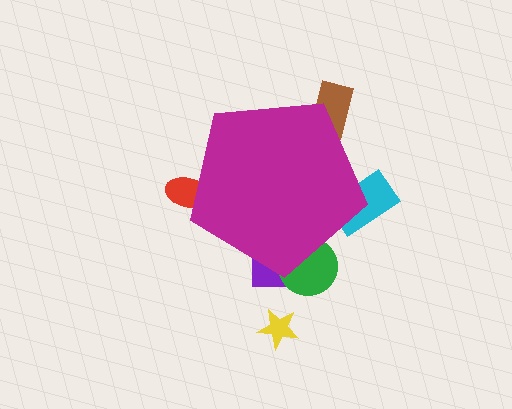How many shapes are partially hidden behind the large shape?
5 shapes are partially hidden.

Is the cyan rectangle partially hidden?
Yes, the cyan rectangle is partially hidden behind the magenta pentagon.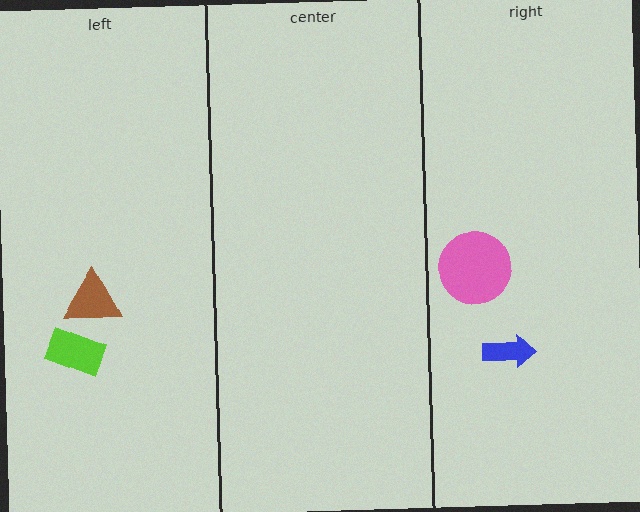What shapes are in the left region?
The brown triangle, the lime rectangle.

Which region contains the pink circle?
The right region.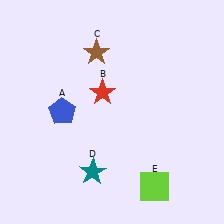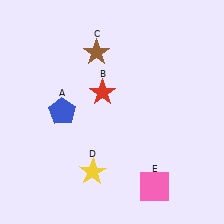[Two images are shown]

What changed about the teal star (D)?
In Image 1, D is teal. In Image 2, it changed to yellow.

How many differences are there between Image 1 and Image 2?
There are 2 differences between the two images.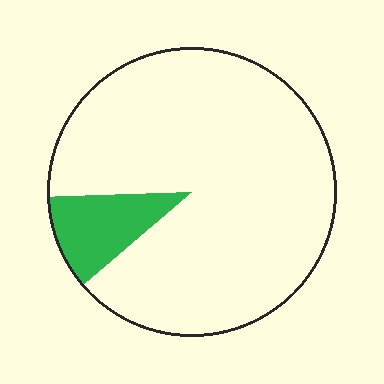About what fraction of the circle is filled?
About one tenth (1/10).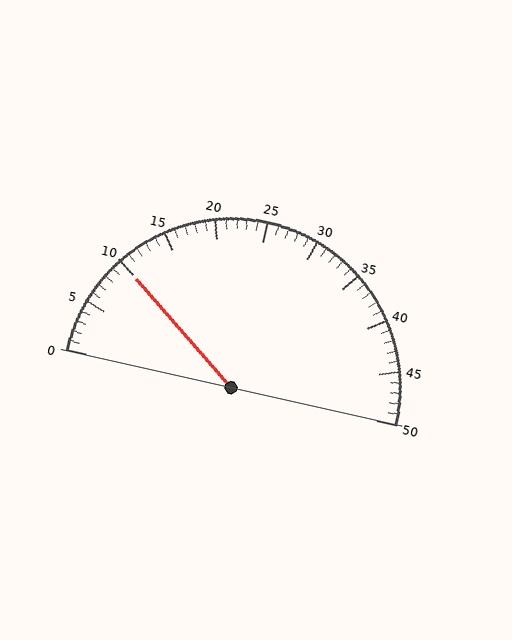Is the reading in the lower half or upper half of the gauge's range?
The reading is in the lower half of the range (0 to 50).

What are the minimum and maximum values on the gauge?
The gauge ranges from 0 to 50.